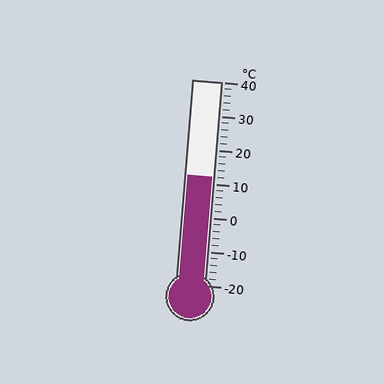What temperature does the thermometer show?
The thermometer shows approximately 12°C.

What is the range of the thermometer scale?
The thermometer scale ranges from -20°C to 40°C.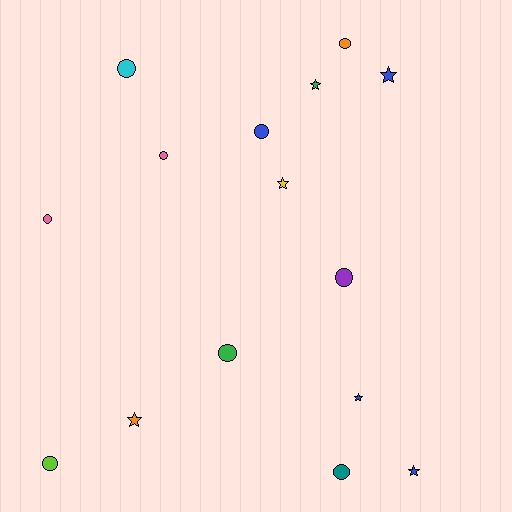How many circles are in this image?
There are 9 circles.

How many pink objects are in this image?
There are 2 pink objects.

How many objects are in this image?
There are 15 objects.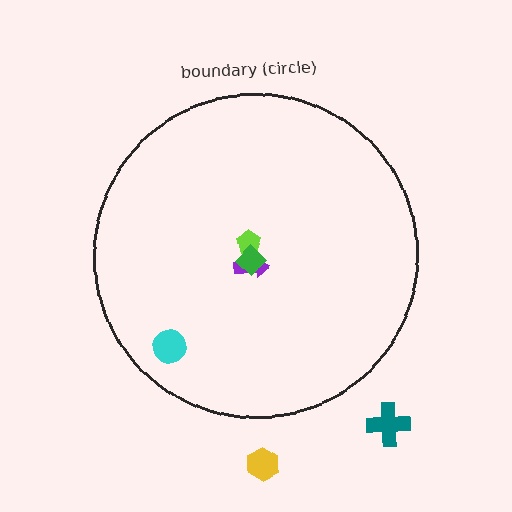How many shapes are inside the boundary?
4 inside, 2 outside.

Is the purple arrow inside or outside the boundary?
Inside.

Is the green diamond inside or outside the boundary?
Inside.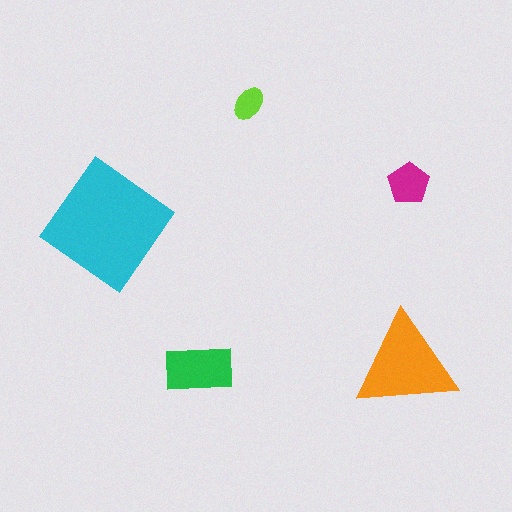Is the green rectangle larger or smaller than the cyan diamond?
Smaller.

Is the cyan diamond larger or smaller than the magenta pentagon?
Larger.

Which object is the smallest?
The lime ellipse.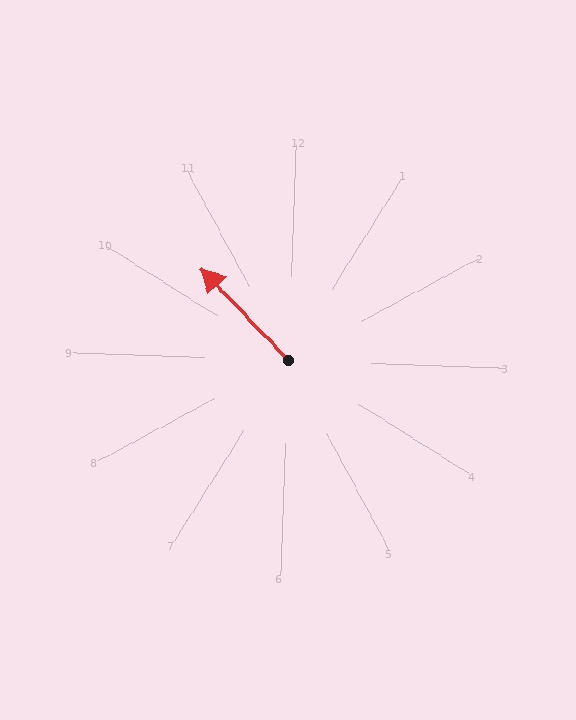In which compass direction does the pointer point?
Northwest.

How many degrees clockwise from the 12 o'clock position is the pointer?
Approximately 315 degrees.